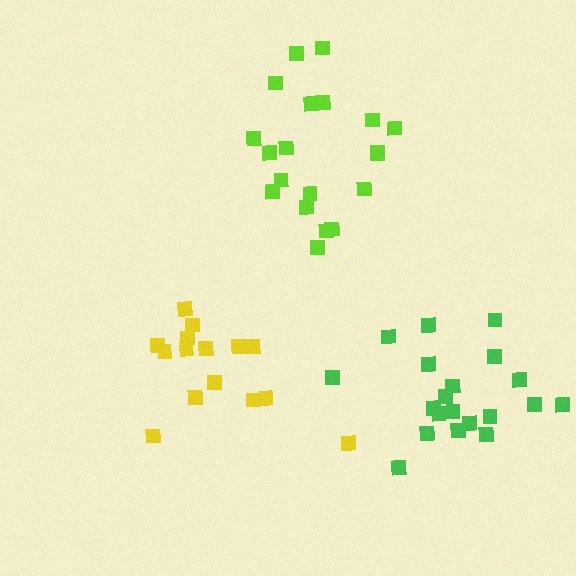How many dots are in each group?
Group 1: 20 dots, Group 2: 20 dots, Group 3: 15 dots (55 total).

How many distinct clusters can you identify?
There are 3 distinct clusters.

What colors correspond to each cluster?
The clusters are colored: lime, green, yellow.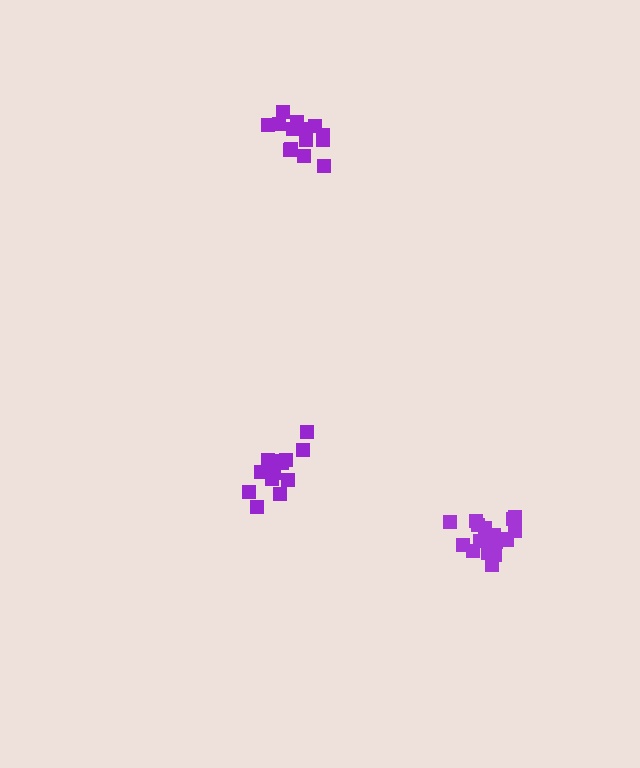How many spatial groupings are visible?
There are 3 spatial groupings.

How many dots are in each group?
Group 1: 14 dots, Group 2: 18 dots, Group 3: 14 dots (46 total).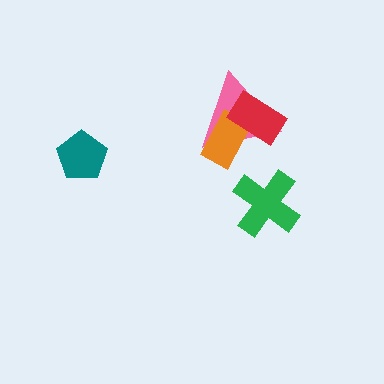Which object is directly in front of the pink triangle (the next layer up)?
The orange rectangle is directly in front of the pink triangle.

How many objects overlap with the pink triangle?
2 objects overlap with the pink triangle.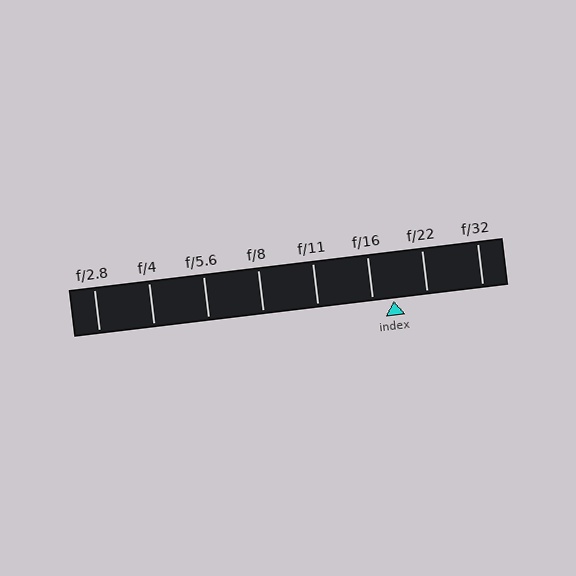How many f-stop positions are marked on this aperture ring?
There are 8 f-stop positions marked.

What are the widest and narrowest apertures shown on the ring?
The widest aperture shown is f/2.8 and the narrowest is f/32.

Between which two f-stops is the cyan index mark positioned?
The index mark is between f/16 and f/22.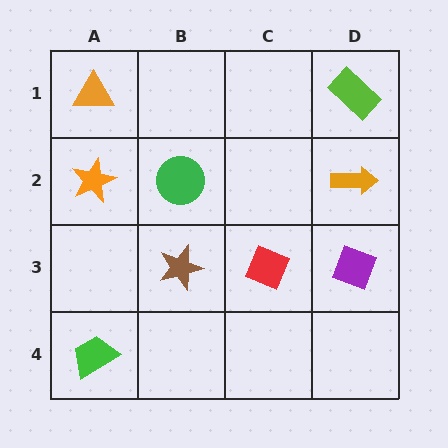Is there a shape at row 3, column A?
No, that cell is empty.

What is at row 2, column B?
A green circle.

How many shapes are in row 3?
3 shapes.